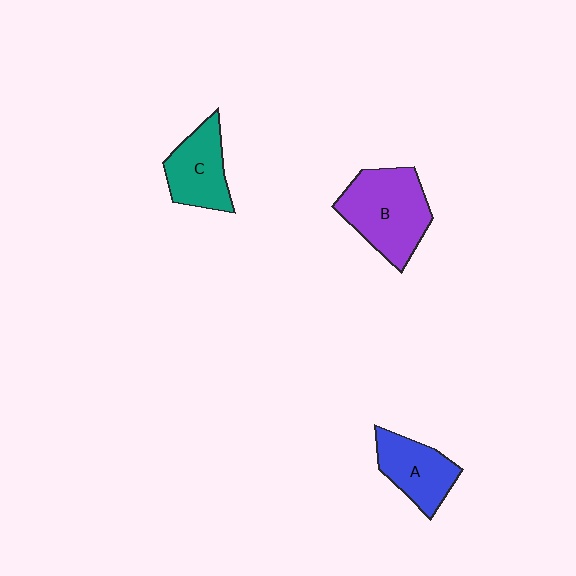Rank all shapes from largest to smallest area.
From largest to smallest: B (purple), C (teal), A (blue).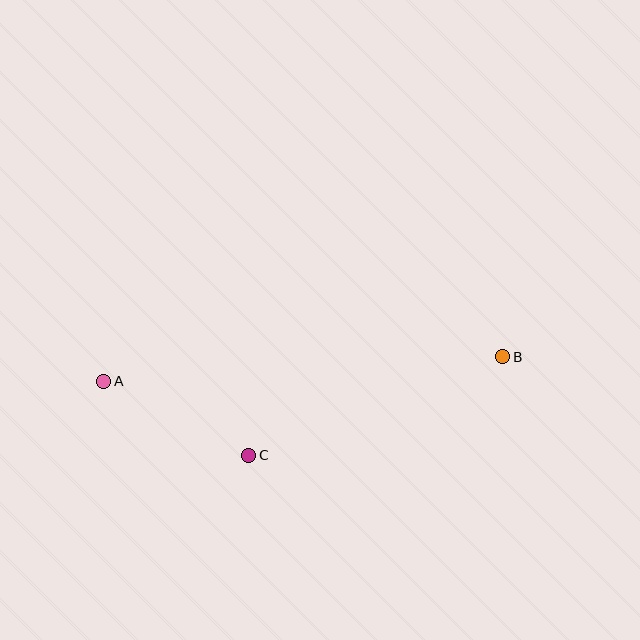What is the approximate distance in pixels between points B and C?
The distance between B and C is approximately 272 pixels.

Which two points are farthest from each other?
Points A and B are farthest from each other.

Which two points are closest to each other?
Points A and C are closest to each other.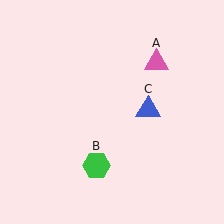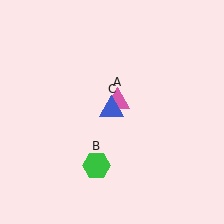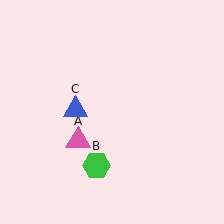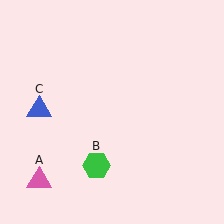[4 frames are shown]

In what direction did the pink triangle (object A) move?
The pink triangle (object A) moved down and to the left.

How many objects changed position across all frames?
2 objects changed position: pink triangle (object A), blue triangle (object C).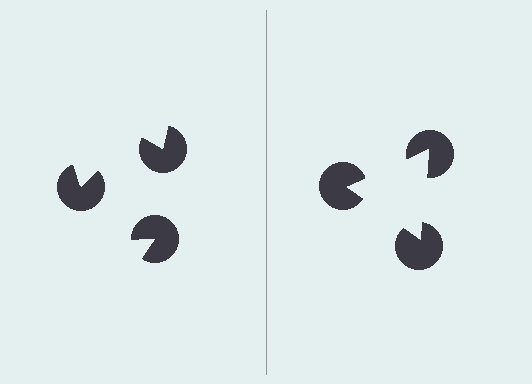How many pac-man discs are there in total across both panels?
6 — 3 on each side.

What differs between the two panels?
The pac-man discs are positioned identically on both sides; only the wedge orientations differ. On the right they align to a triangle; on the left they are misaligned.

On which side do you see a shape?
An illusory triangle appears on the right side. On the left side the wedge cuts are rotated, so no coherent shape forms.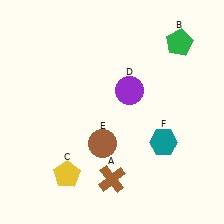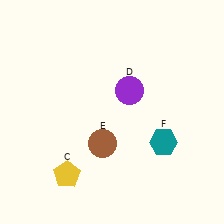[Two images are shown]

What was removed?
The green pentagon (B), the brown cross (A) were removed in Image 2.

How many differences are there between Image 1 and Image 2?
There are 2 differences between the two images.